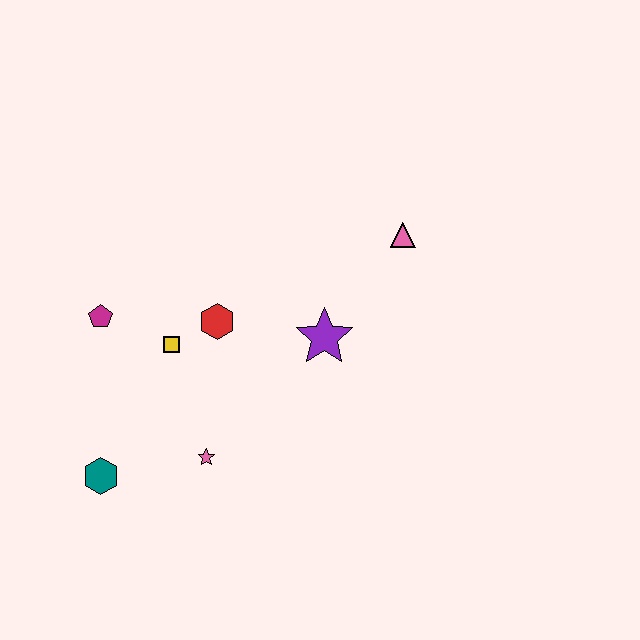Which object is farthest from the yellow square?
The pink triangle is farthest from the yellow square.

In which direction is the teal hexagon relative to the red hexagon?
The teal hexagon is below the red hexagon.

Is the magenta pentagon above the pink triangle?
No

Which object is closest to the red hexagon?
The yellow square is closest to the red hexagon.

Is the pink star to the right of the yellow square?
Yes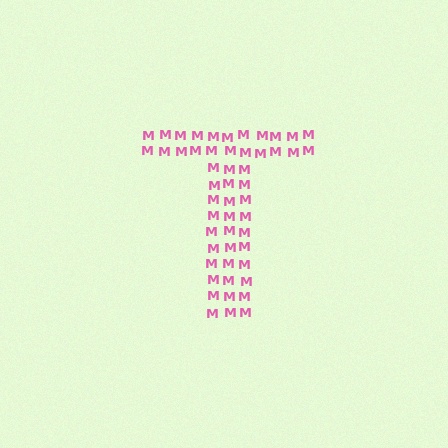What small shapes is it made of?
It is made of small letter M's.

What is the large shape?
The large shape is the letter T.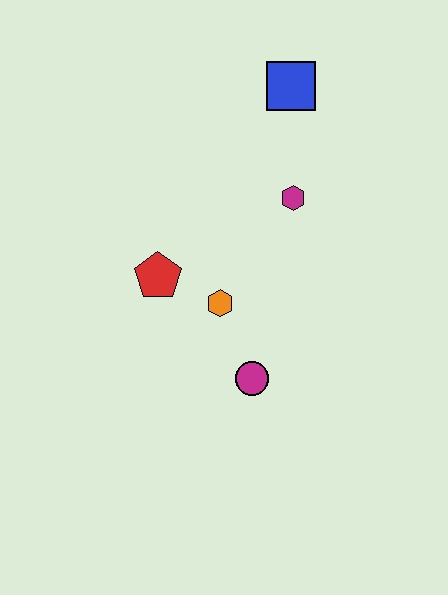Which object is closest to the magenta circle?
The orange hexagon is closest to the magenta circle.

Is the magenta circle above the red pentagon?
No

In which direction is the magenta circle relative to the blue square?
The magenta circle is below the blue square.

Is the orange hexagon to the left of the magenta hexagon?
Yes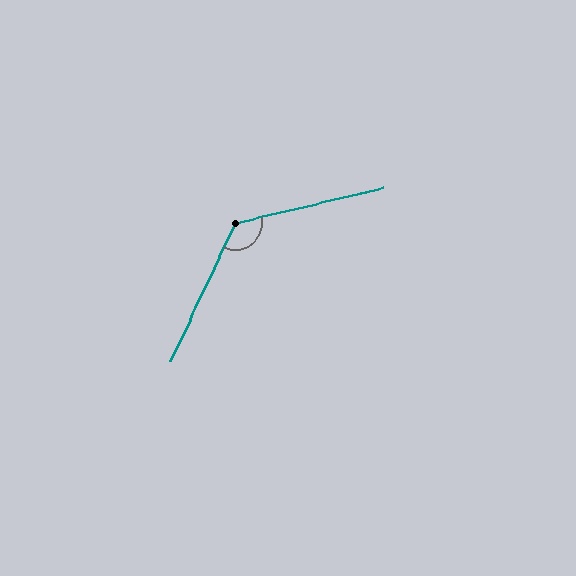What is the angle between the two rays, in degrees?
Approximately 129 degrees.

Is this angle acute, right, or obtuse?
It is obtuse.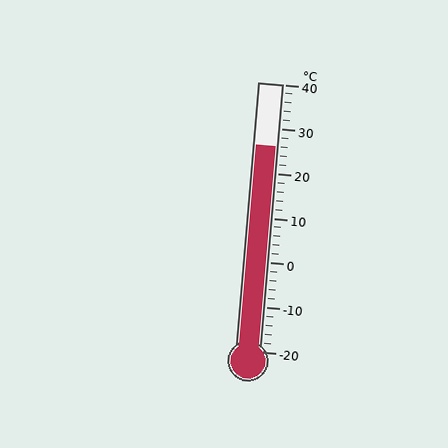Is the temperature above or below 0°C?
The temperature is above 0°C.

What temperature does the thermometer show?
The thermometer shows approximately 26°C.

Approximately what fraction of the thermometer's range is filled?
The thermometer is filled to approximately 75% of its range.